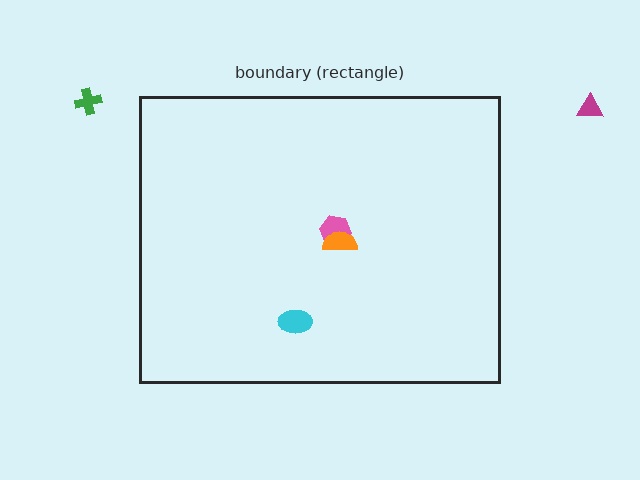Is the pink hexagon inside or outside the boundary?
Inside.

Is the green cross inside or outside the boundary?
Outside.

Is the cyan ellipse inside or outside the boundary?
Inside.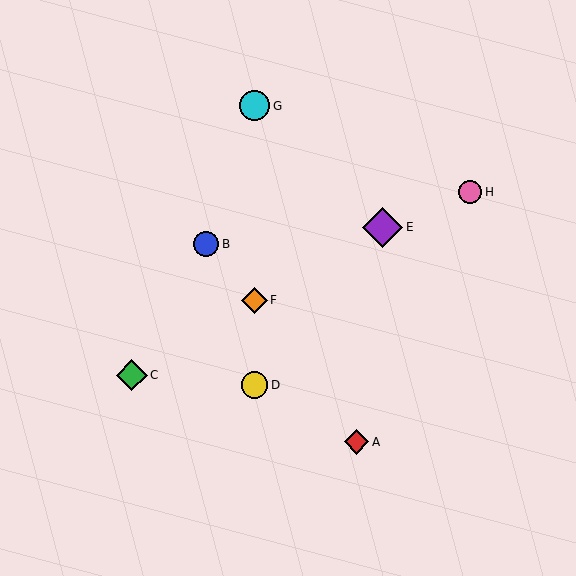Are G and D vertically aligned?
Yes, both are at x≈255.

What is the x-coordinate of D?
Object D is at x≈255.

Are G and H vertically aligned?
No, G is at x≈255 and H is at x≈470.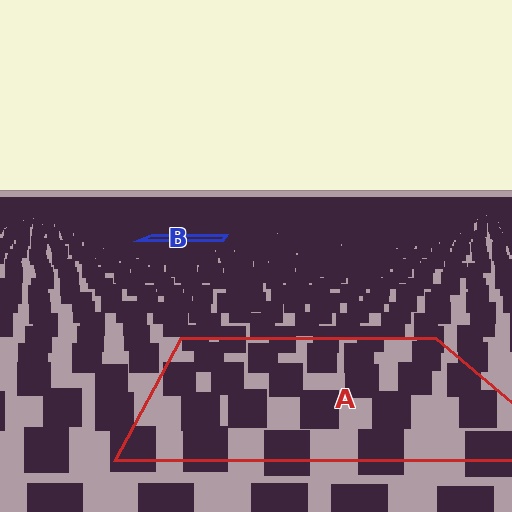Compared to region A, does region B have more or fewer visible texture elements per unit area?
Region B has more texture elements per unit area — they are packed more densely because it is farther away.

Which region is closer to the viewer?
Region A is closer. The texture elements there are larger and more spread out.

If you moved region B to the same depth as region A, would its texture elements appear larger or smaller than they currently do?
They would appear larger. At a closer depth, the same texture elements are projected at a bigger on-screen size.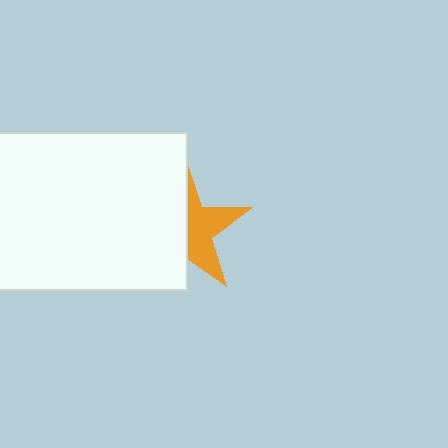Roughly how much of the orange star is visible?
About half of it is visible (roughly 46%).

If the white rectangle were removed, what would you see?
You would see the complete orange star.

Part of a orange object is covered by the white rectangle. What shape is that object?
It is a star.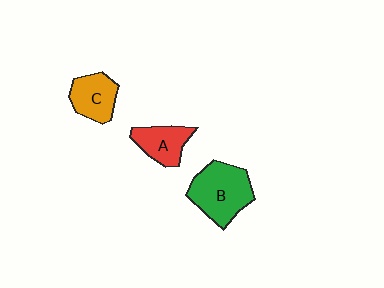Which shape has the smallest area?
Shape A (red).